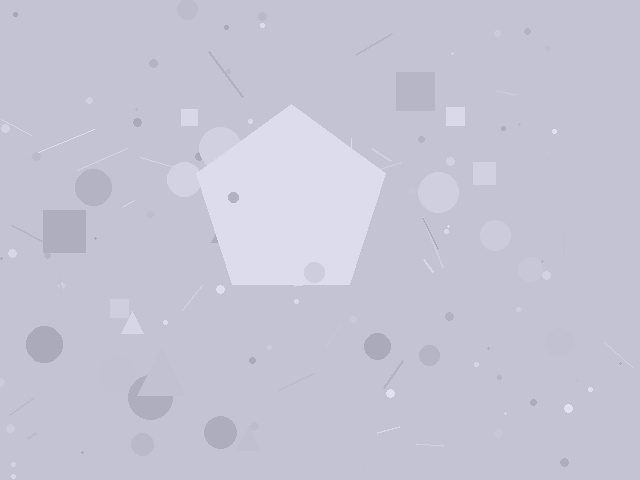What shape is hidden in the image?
A pentagon is hidden in the image.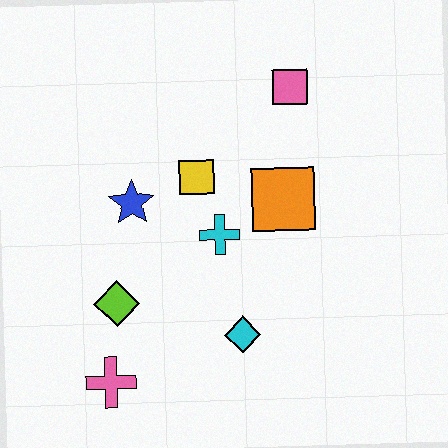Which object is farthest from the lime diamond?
The pink square is farthest from the lime diamond.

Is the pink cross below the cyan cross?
Yes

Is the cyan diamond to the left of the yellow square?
No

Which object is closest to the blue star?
The yellow square is closest to the blue star.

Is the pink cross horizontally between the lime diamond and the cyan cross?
No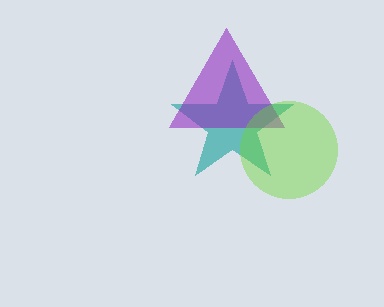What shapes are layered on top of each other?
The layered shapes are: a teal star, a purple triangle, a lime circle.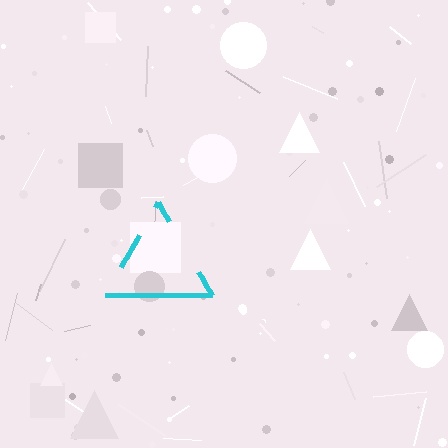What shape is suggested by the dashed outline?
The dashed outline suggests a triangle.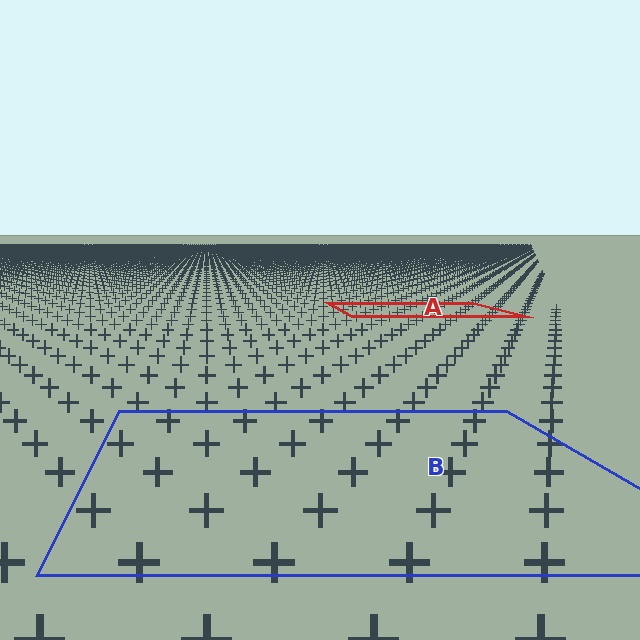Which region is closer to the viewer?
Region B is closer. The texture elements there are larger and more spread out.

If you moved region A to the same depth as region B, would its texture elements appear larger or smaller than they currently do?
They would appear larger. At a closer depth, the same texture elements are projected at a bigger on-screen size.